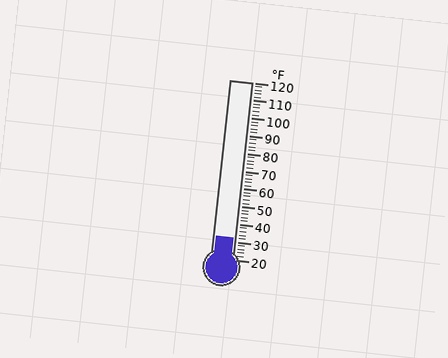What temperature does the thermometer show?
The thermometer shows approximately 32°F.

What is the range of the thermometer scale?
The thermometer scale ranges from 20°F to 120°F.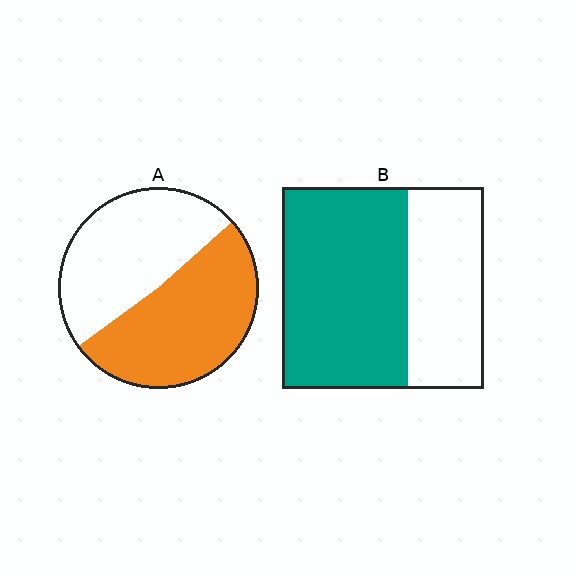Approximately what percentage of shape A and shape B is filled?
A is approximately 50% and B is approximately 60%.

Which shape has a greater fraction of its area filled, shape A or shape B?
Shape B.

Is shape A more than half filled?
Roughly half.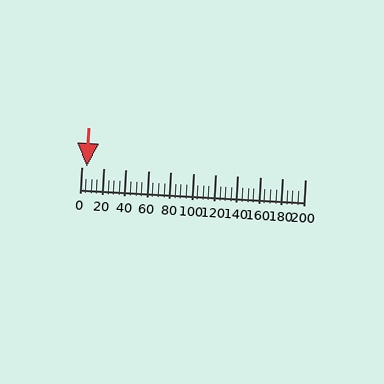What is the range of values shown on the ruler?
The ruler shows values from 0 to 200.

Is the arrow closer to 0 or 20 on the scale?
The arrow is closer to 0.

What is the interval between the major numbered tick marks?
The major tick marks are spaced 20 units apart.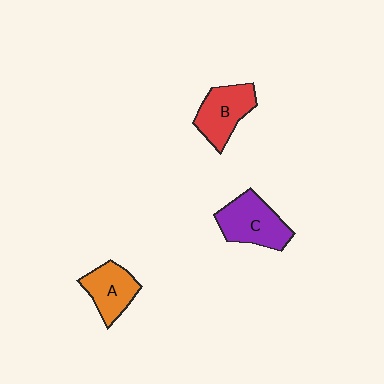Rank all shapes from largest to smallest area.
From largest to smallest: C (purple), B (red), A (orange).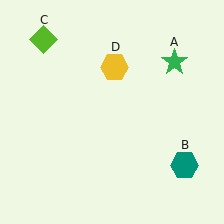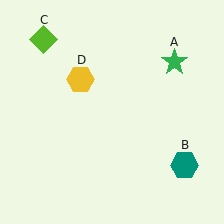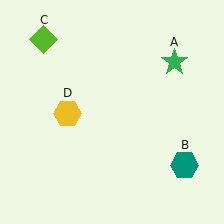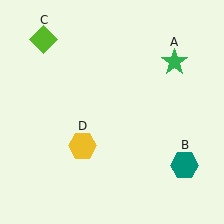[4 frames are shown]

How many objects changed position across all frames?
1 object changed position: yellow hexagon (object D).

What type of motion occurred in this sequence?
The yellow hexagon (object D) rotated counterclockwise around the center of the scene.